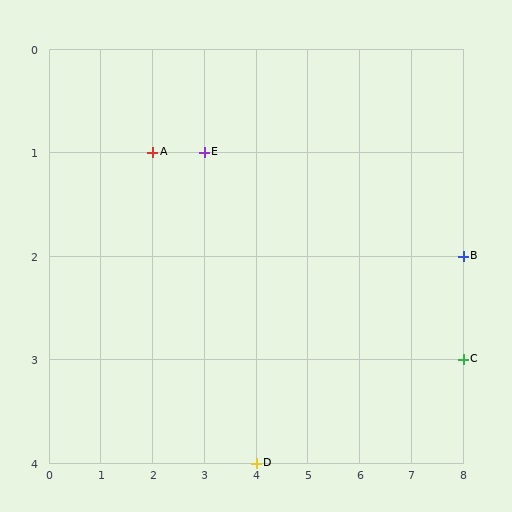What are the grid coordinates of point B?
Point B is at grid coordinates (8, 2).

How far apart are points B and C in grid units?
Points B and C are 1 row apart.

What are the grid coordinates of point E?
Point E is at grid coordinates (3, 1).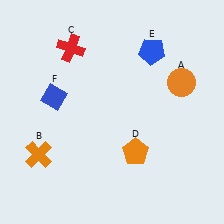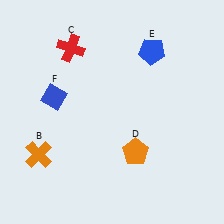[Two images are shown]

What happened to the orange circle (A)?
The orange circle (A) was removed in Image 2. It was in the top-right area of Image 1.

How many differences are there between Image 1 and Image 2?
There is 1 difference between the two images.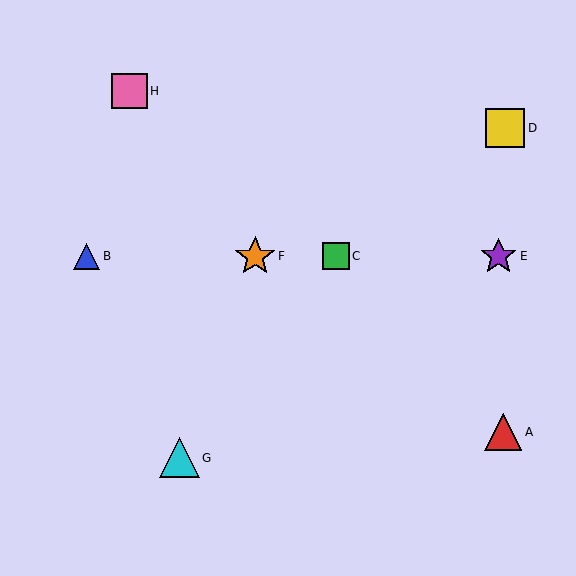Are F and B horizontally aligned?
Yes, both are at y≈256.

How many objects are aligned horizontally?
4 objects (B, C, E, F) are aligned horizontally.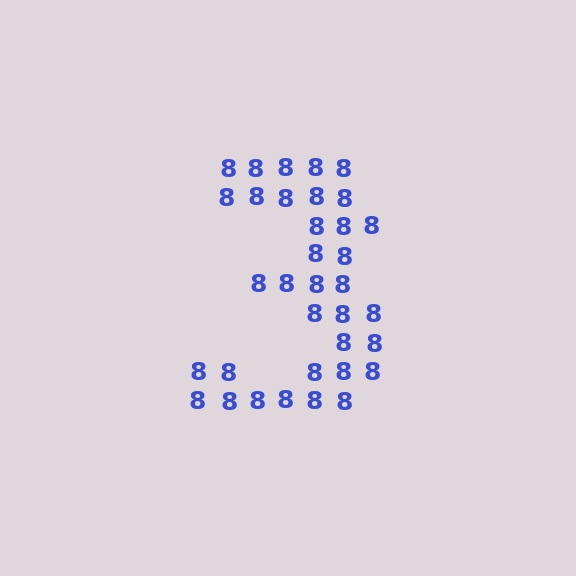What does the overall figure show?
The overall figure shows the digit 3.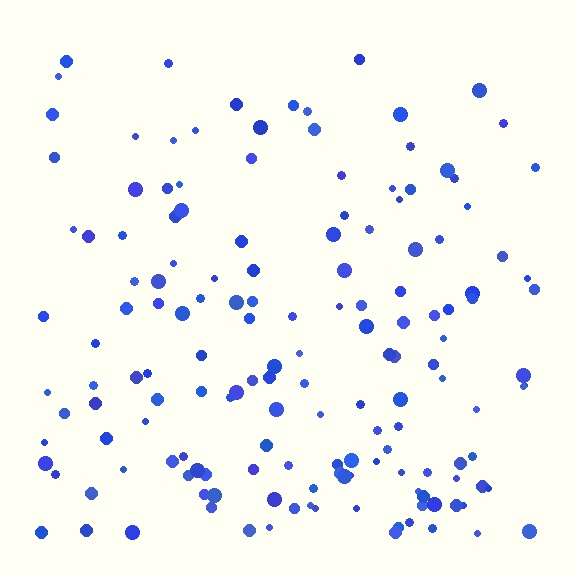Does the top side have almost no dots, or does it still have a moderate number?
Still a moderate number, just noticeably fewer than the bottom.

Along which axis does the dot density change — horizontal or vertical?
Vertical.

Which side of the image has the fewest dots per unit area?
The top.